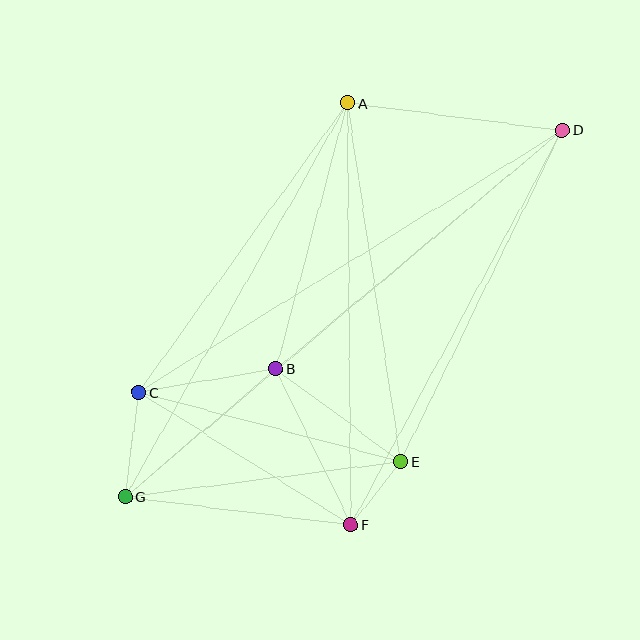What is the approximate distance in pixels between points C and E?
The distance between C and E is approximately 271 pixels.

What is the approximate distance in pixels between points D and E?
The distance between D and E is approximately 369 pixels.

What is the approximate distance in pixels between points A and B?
The distance between A and B is approximately 275 pixels.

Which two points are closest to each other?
Points E and F are closest to each other.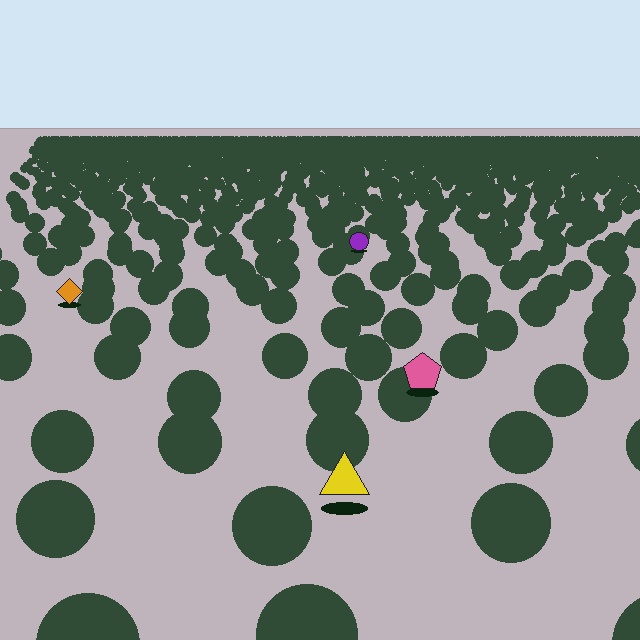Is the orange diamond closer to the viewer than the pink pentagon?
No. The pink pentagon is closer — you can tell from the texture gradient: the ground texture is coarser near it.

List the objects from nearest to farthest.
From nearest to farthest: the yellow triangle, the pink pentagon, the orange diamond, the purple circle.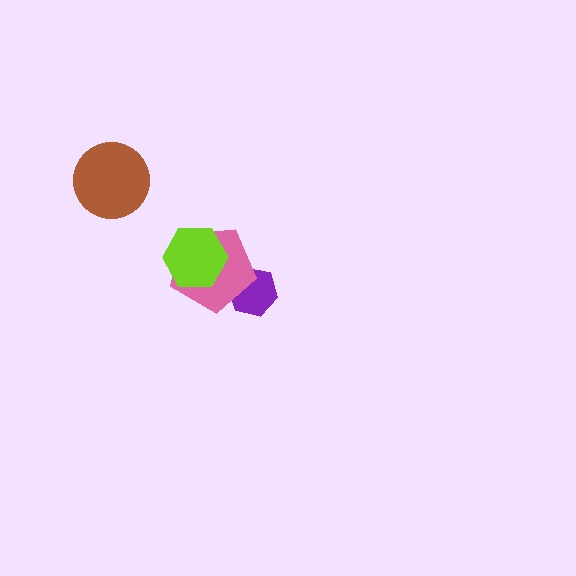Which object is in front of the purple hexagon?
The pink pentagon is in front of the purple hexagon.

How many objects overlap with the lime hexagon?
1 object overlaps with the lime hexagon.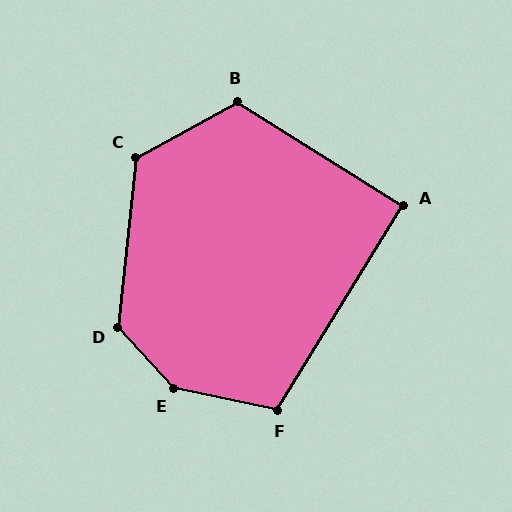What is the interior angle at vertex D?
Approximately 131 degrees (obtuse).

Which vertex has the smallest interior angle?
A, at approximately 90 degrees.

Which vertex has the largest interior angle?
E, at approximately 145 degrees.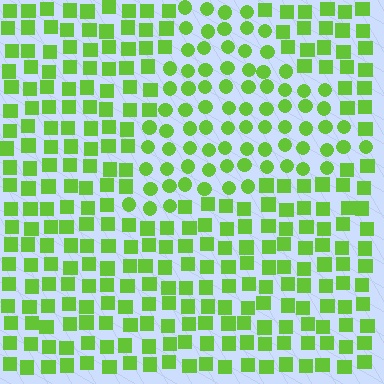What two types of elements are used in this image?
The image uses circles inside the triangle region and squares outside it.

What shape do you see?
I see a triangle.